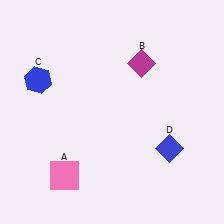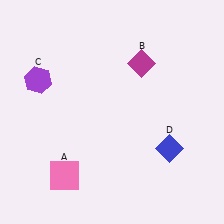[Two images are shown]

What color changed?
The hexagon (C) changed from blue in Image 1 to purple in Image 2.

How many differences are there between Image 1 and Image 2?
There is 1 difference between the two images.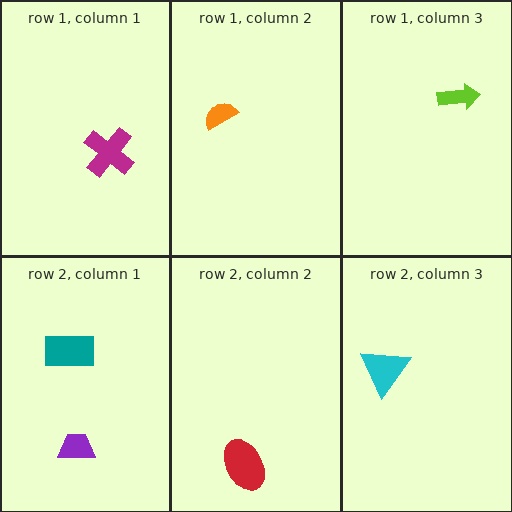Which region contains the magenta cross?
The row 1, column 1 region.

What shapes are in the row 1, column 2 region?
The orange semicircle.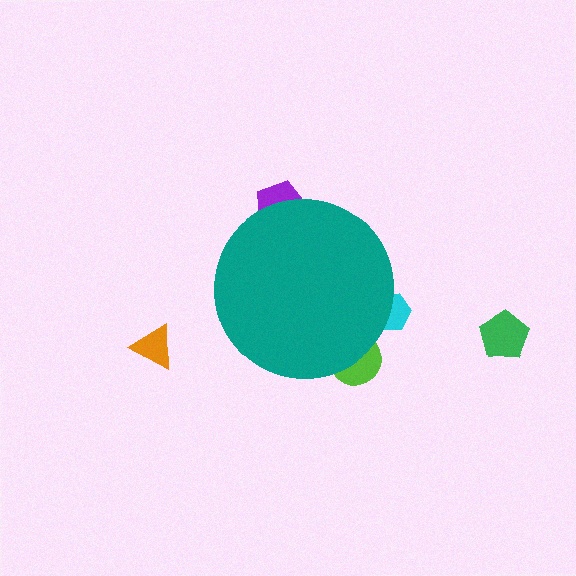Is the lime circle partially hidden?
Yes, the lime circle is partially hidden behind the teal circle.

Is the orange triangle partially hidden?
No, the orange triangle is fully visible.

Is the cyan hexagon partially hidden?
Yes, the cyan hexagon is partially hidden behind the teal circle.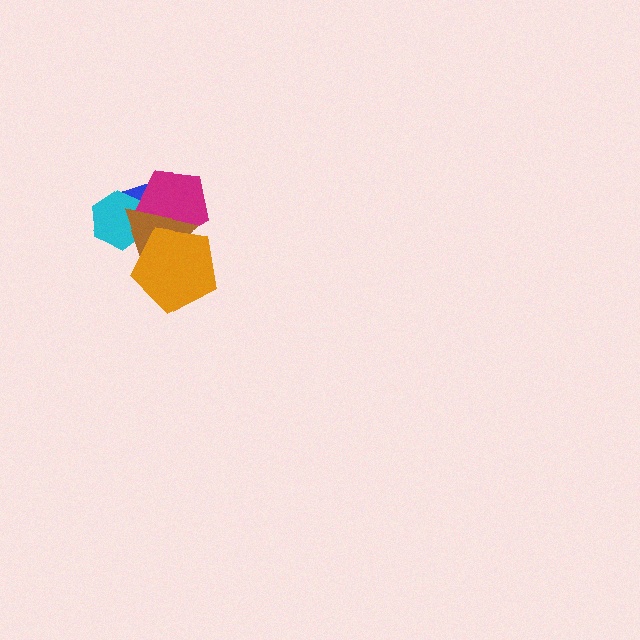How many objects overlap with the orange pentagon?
2 objects overlap with the orange pentagon.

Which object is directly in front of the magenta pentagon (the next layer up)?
The brown triangle is directly in front of the magenta pentagon.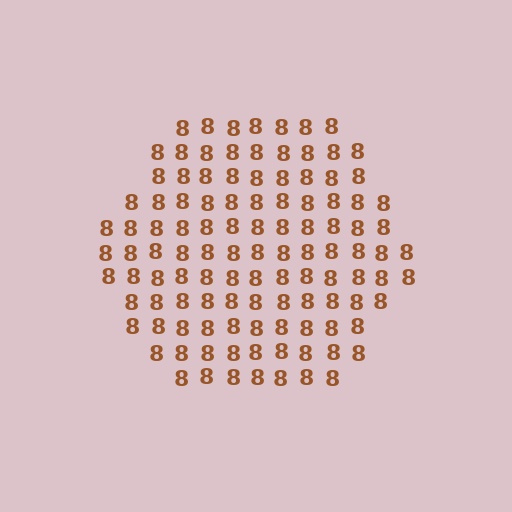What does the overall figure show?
The overall figure shows a hexagon.